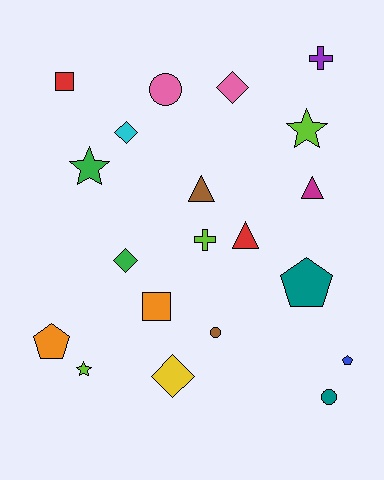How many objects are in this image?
There are 20 objects.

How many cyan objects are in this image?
There is 1 cyan object.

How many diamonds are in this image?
There are 4 diamonds.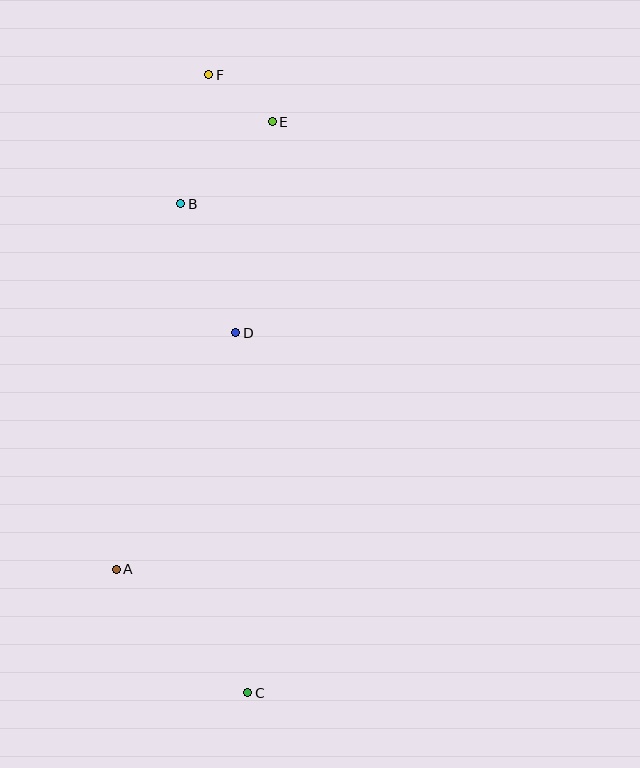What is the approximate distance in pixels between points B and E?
The distance between B and E is approximately 123 pixels.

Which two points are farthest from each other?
Points C and F are farthest from each other.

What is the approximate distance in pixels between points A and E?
The distance between A and E is approximately 474 pixels.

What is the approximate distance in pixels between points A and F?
The distance between A and F is approximately 503 pixels.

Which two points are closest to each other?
Points E and F are closest to each other.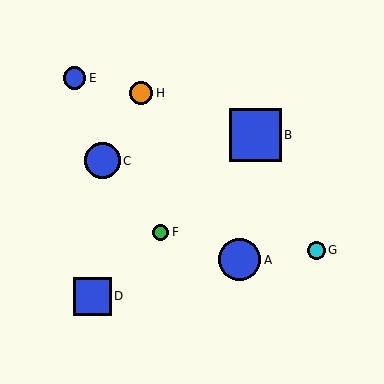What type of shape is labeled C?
Shape C is a blue circle.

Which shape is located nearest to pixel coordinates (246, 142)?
The blue square (labeled B) at (255, 135) is nearest to that location.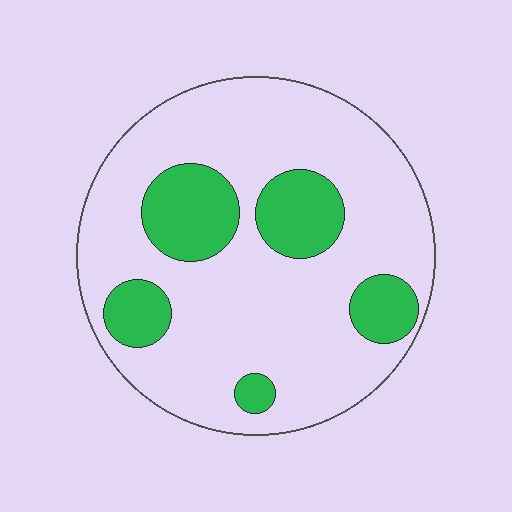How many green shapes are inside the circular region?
5.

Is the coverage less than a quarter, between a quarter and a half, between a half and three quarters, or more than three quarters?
Less than a quarter.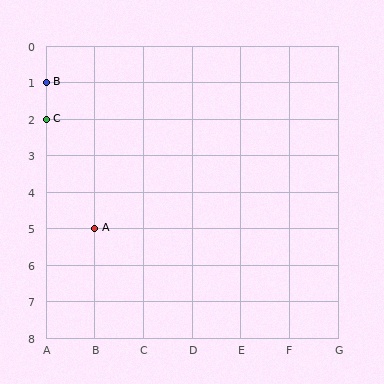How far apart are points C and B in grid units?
Points C and B are 1 row apart.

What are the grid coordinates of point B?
Point B is at grid coordinates (A, 1).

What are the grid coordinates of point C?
Point C is at grid coordinates (A, 2).